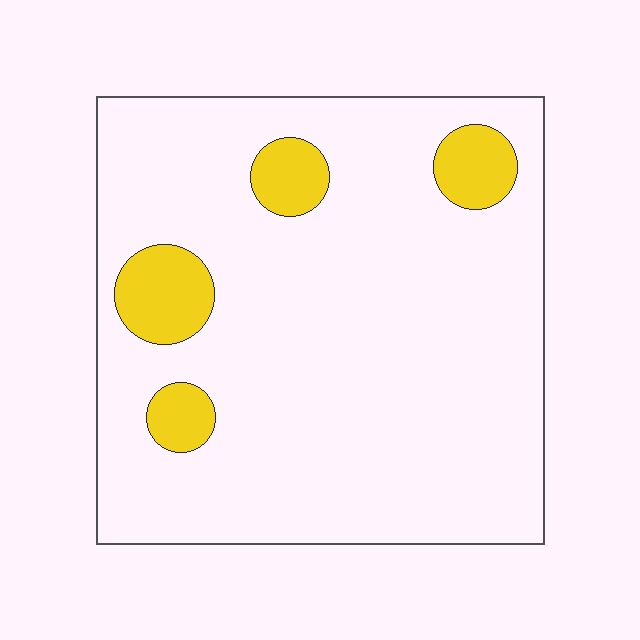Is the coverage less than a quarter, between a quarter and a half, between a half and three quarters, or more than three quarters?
Less than a quarter.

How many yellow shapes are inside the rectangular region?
4.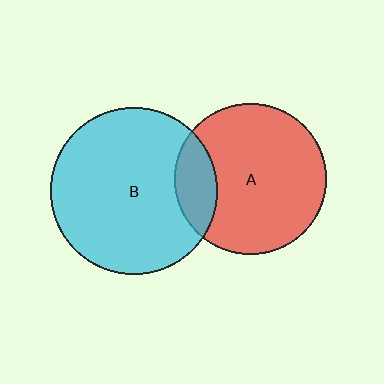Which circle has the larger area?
Circle B (cyan).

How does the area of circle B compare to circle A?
Approximately 1.2 times.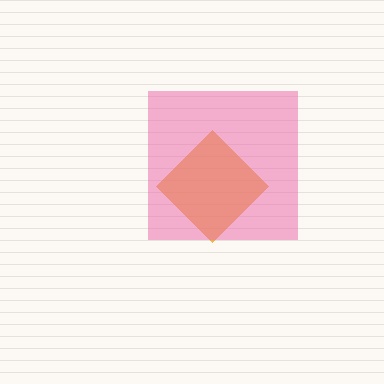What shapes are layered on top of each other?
The layered shapes are: an orange diamond, a pink square.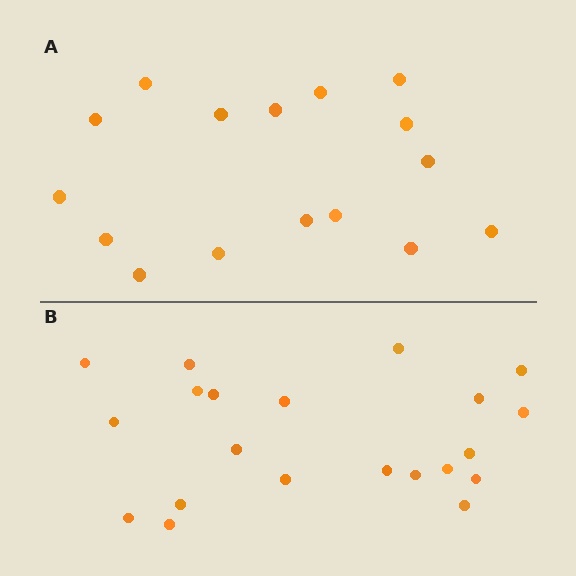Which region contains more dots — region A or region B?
Region B (the bottom region) has more dots.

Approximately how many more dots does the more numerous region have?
Region B has about 5 more dots than region A.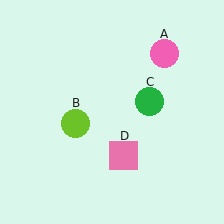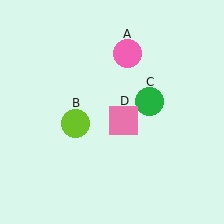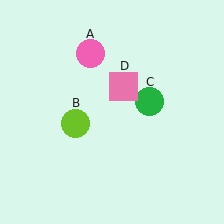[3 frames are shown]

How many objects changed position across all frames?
2 objects changed position: pink circle (object A), pink square (object D).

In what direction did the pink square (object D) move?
The pink square (object D) moved up.